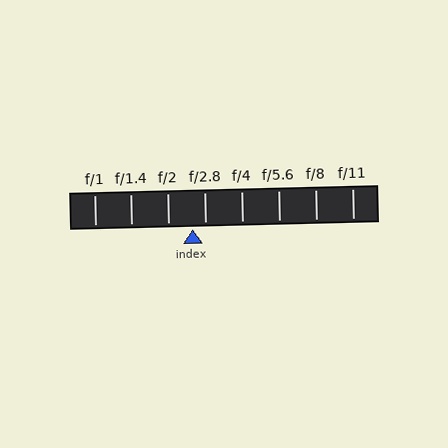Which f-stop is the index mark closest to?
The index mark is closest to f/2.8.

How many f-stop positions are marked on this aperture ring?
There are 8 f-stop positions marked.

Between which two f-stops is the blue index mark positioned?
The index mark is between f/2 and f/2.8.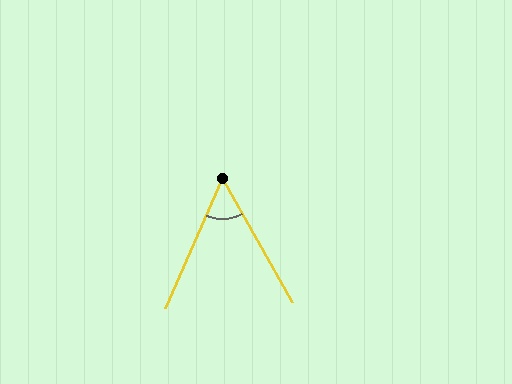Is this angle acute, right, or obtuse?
It is acute.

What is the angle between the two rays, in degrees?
Approximately 53 degrees.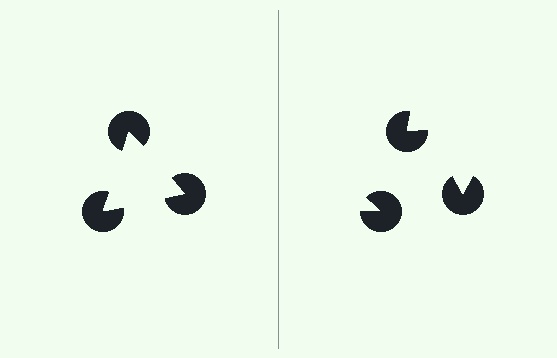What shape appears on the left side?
An illusory triangle.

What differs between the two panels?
The pac-man discs are positioned identically on both sides; only the wedge orientations differ. On the left they align to a triangle; on the right they are misaligned.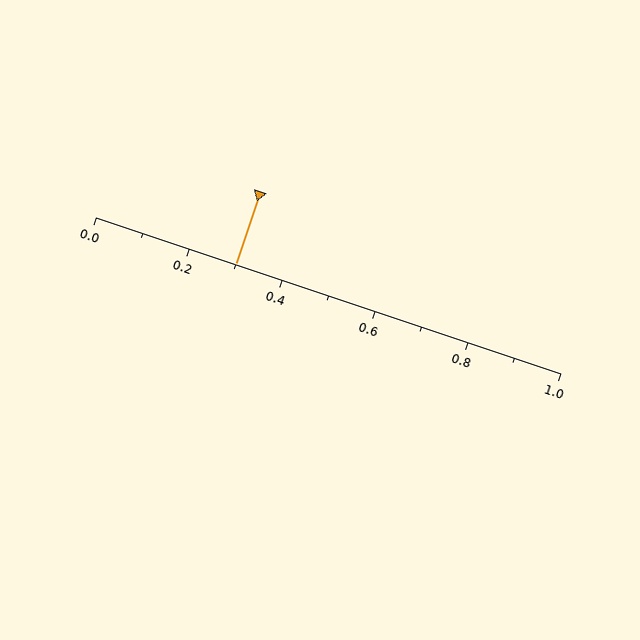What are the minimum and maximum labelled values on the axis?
The axis runs from 0.0 to 1.0.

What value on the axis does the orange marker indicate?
The marker indicates approximately 0.3.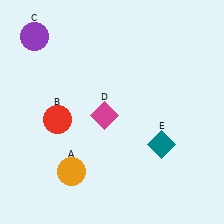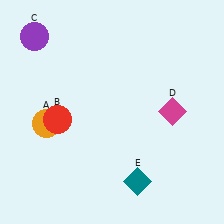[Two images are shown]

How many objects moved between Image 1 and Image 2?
3 objects moved between the two images.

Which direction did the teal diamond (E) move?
The teal diamond (E) moved down.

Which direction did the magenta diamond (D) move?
The magenta diamond (D) moved right.